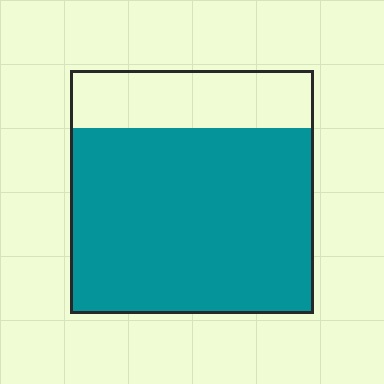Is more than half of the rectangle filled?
Yes.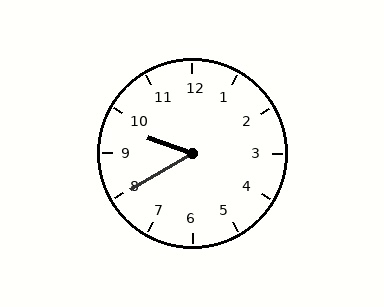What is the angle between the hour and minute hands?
Approximately 50 degrees.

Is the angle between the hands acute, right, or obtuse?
It is acute.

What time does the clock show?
9:40.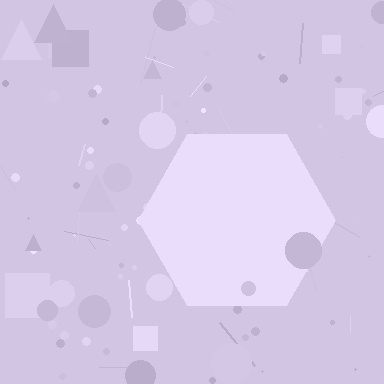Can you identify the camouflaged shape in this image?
The camouflaged shape is a hexagon.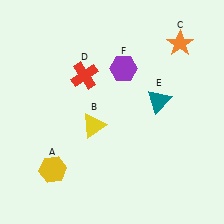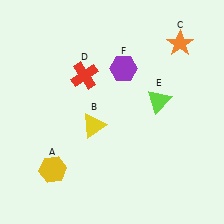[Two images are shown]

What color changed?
The triangle (E) changed from teal in Image 1 to lime in Image 2.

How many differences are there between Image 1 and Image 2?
There is 1 difference between the two images.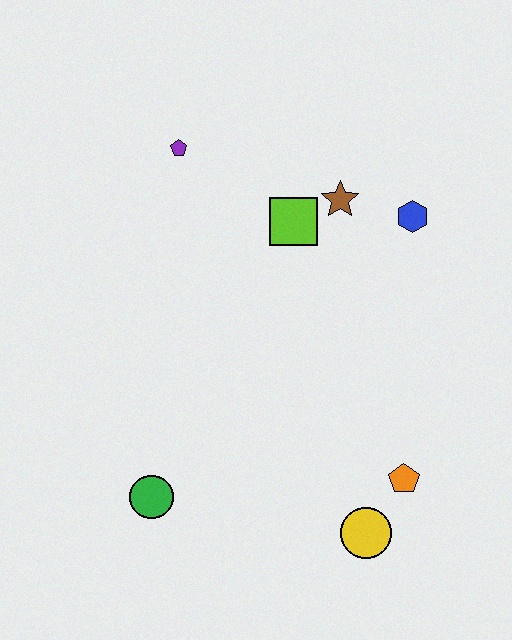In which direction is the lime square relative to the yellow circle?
The lime square is above the yellow circle.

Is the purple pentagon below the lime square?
No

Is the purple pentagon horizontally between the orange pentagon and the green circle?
Yes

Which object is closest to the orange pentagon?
The yellow circle is closest to the orange pentagon.